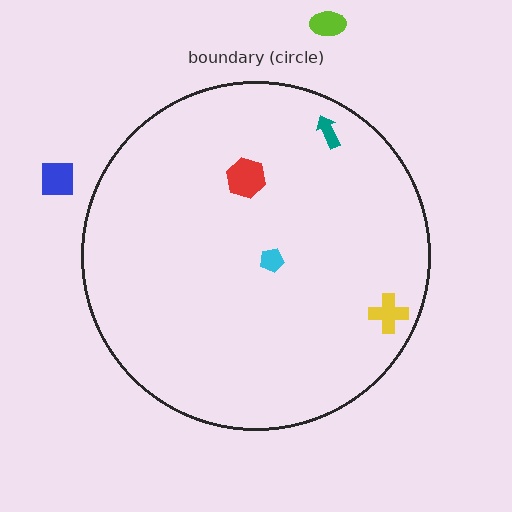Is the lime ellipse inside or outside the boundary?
Outside.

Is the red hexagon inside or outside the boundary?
Inside.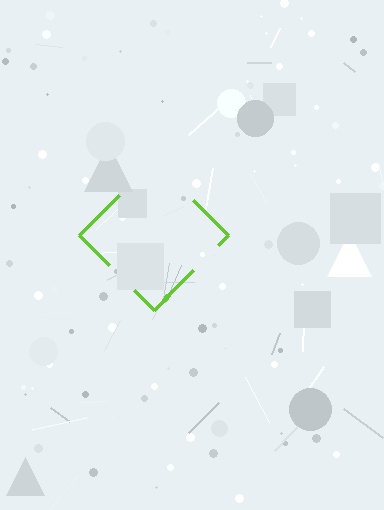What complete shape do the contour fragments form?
The contour fragments form a diamond.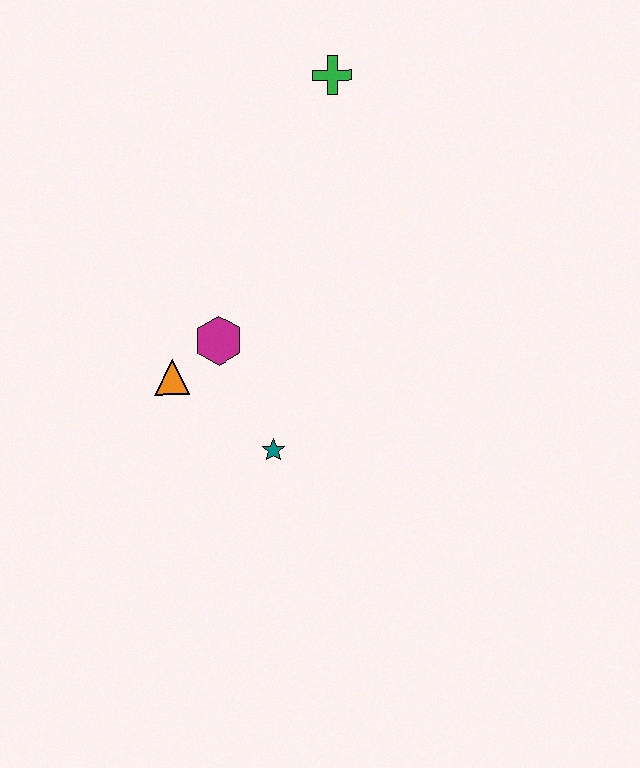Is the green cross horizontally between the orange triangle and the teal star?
No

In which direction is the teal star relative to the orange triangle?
The teal star is to the right of the orange triangle.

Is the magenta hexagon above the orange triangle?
Yes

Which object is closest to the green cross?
The magenta hexagon is closest to the green cross.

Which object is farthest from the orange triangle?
The green cross is farthest from the orange triangle.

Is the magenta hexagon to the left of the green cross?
Yes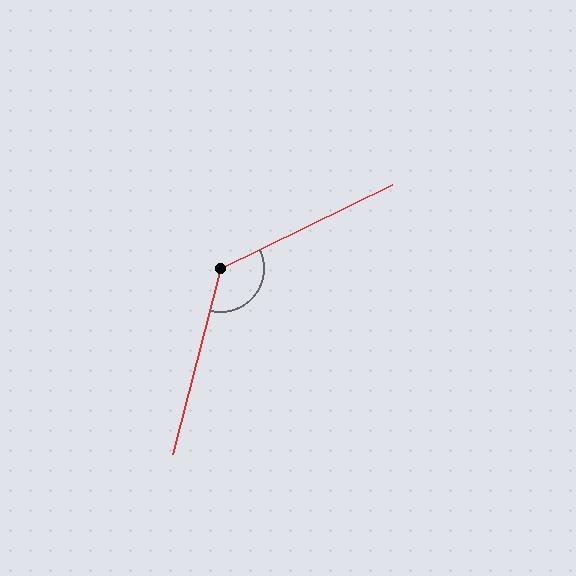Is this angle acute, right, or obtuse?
It is obtuse.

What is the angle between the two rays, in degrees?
Approximately 130 degrees.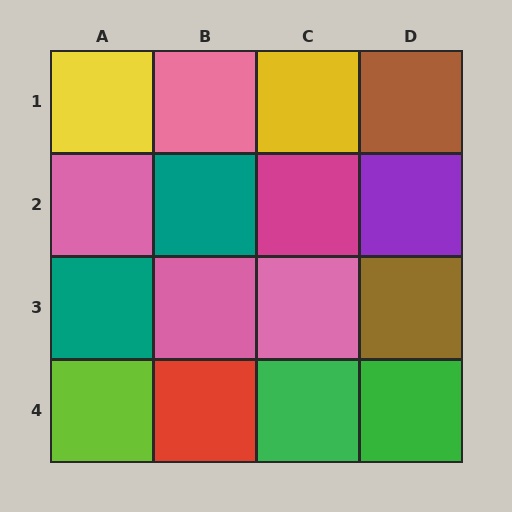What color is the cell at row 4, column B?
Red.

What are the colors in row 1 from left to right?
Yellow, pink, yellow, brown.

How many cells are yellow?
2 cells are yellow.